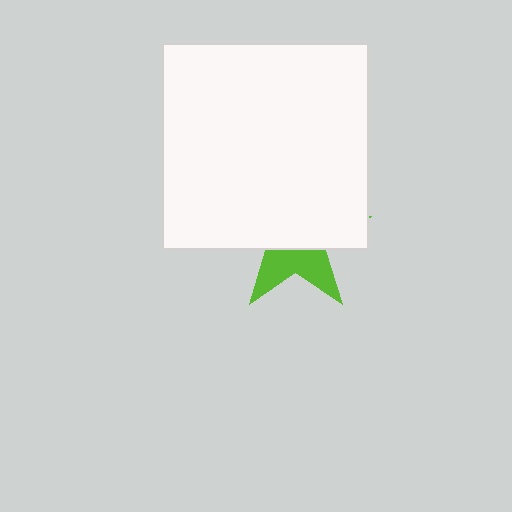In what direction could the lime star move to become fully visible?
The lime star could move down. That would shift it out from behind the white square entirely.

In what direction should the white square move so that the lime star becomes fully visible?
The white square should move up. That is the shortest direction to clear the overlap and leave the lime star fully visible.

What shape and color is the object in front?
The object in front is a white square.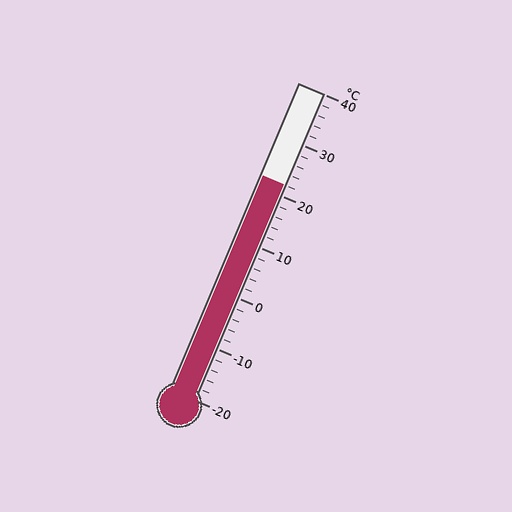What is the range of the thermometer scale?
The thermometer scale ranges from -20°C to 40°C.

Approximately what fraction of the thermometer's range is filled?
The thermometer is filled to approximately 70% of its range.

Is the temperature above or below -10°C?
The temperature is above -10°C.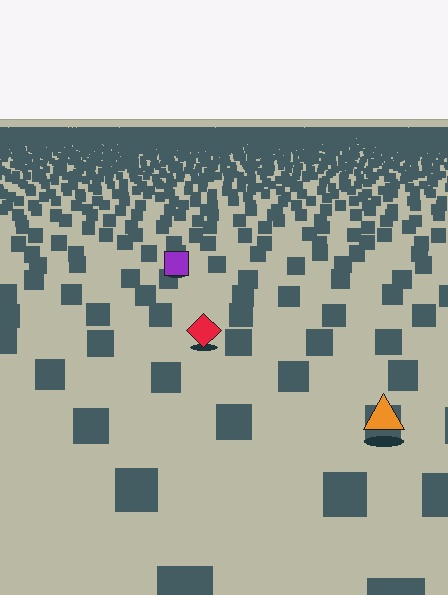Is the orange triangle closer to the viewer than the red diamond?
Yes. The orange triangle is closer — you can tell from the texture gradient: the ground texture is coarser near it.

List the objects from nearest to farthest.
From nearest to farthest: the orange triangle, the red diamond, the purple square.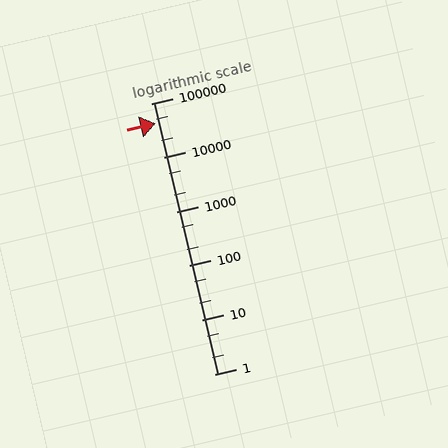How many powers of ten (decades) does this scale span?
The scale spans 5 decades, from 1 to 100000.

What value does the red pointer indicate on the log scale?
The pointer indicates approximately 42000.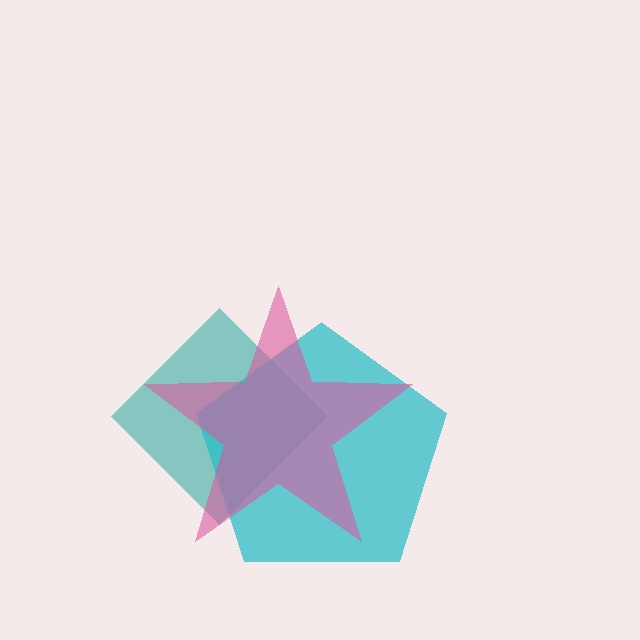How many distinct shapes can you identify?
There are 3 distinct shapes: a teal diamond, a cyan pentagon, a pink star.